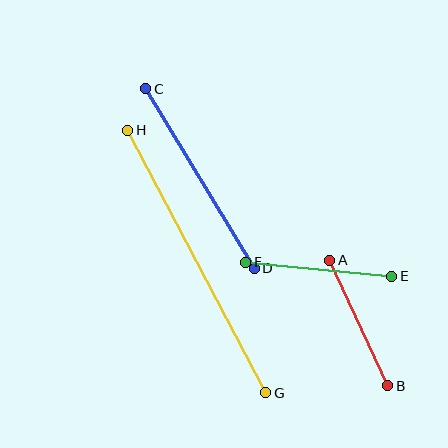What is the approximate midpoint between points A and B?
The midpoint is at approximately (359, 323) pixels.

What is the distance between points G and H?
The distance is approximately 297 pixels.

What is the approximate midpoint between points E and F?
The midpoint is at approximately (319, 269) pixels.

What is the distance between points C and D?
The distance is approximately 210 pixels.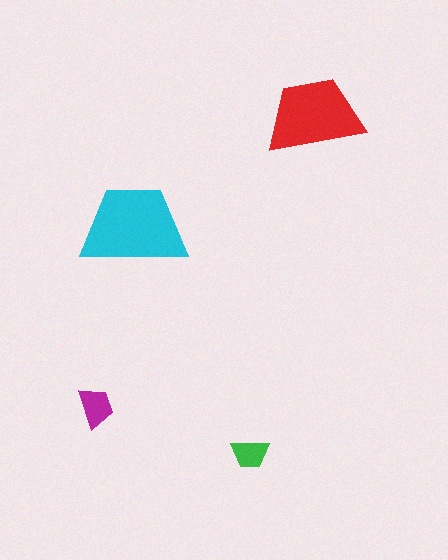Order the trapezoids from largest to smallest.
the cyan one, the red one, the magenta one, the green one.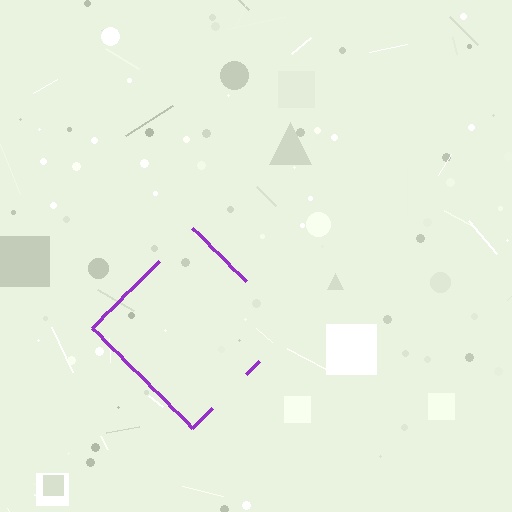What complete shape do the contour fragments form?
The contour fragments form a diamond.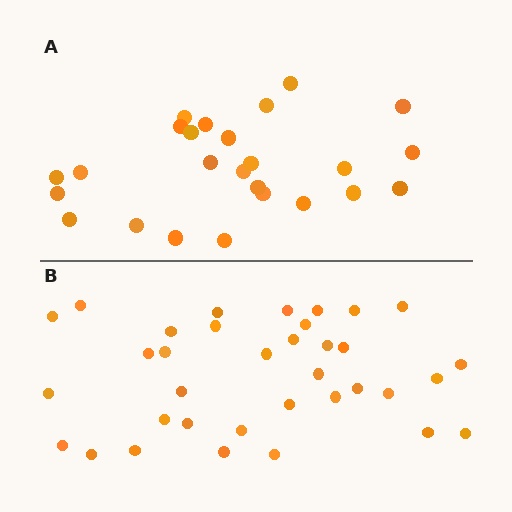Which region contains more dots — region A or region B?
Region B (the bottom region) has more dots.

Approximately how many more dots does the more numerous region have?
Region B has roughly 10 or so more dots than region A.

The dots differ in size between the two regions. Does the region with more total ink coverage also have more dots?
No. Region A has more total ink coverage because its dots are larger, but region B actually contains more individual dots. Total area can be misleading — the number of items is what matters here.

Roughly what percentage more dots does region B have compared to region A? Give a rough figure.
About 40% more.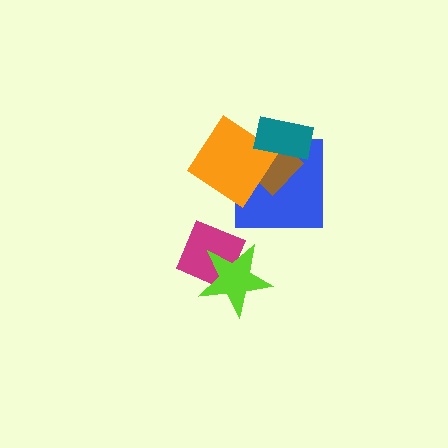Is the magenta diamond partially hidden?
Yes, it is partially covered by another shape.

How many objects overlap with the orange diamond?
3 objects overlap with the orange diamond.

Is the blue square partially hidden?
Yes, it is partially covered by another shape.